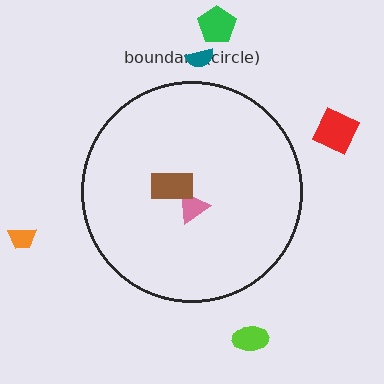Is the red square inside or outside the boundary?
Outside.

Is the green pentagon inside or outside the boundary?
Outside.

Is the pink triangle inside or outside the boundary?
Inside.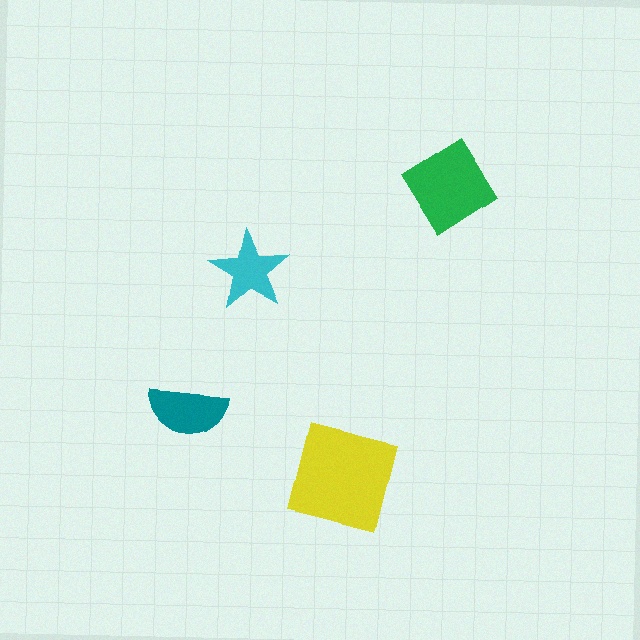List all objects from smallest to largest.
The cyan star, the teal semicircle, the green diamond, the yellow square.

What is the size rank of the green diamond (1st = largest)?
2nd.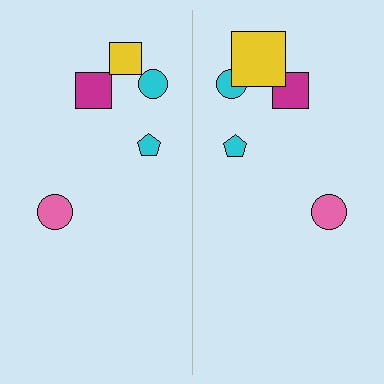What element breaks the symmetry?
The yellow square on the right side has a different size than its mirror counterpart.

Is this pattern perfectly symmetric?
No, the pattern is not perfectly symmetric. The yellow square on the right side has a different size than its mirror counterpart.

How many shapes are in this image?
There are 10 shapes in this image.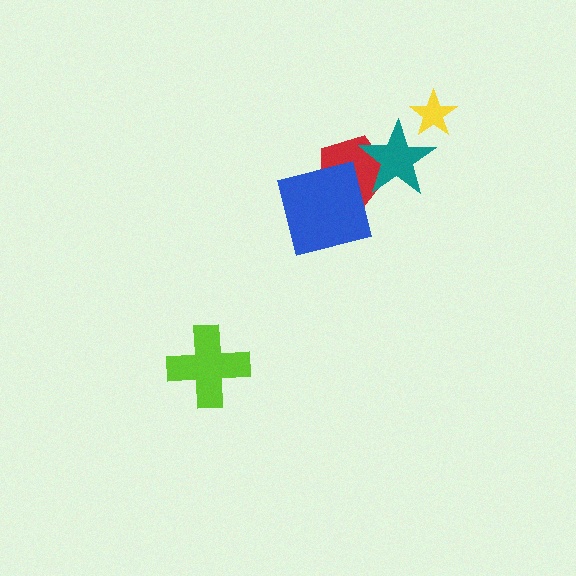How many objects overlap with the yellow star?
1 object overlaps with the yellow star.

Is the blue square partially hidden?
No, no other shape covers it.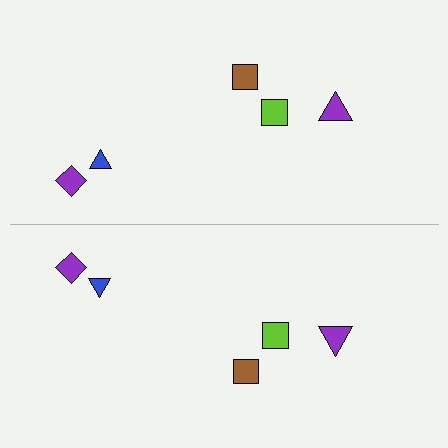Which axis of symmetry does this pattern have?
The pattern has a horizontal axis of symmetry running through the center of the image.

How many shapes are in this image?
There are 10 shapes in this image.